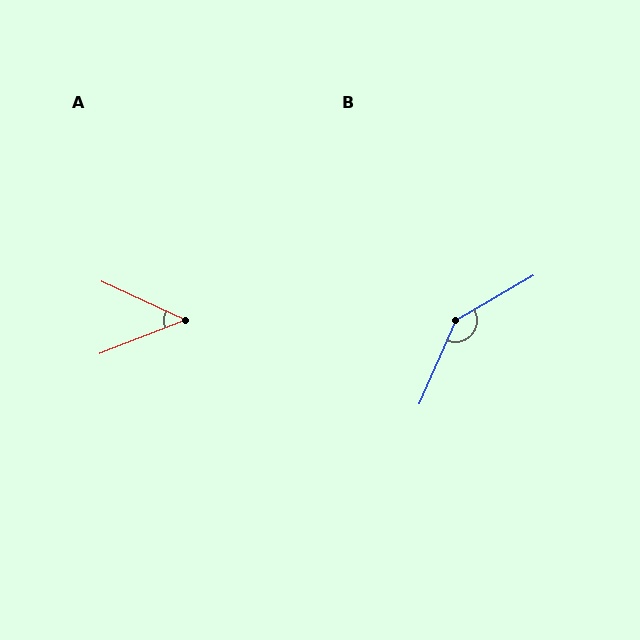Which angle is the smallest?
A, at approximately 46 degrees.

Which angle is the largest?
B, at approximately 144 degrees.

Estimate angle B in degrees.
Approximately 144 degrees.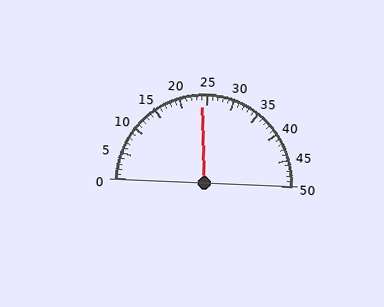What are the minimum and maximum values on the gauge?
The gauge ranges from 0 to 50.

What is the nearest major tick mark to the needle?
The nearest major tick mark is 25.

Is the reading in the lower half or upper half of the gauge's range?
The reading is in the lower half of the range (0 to 50).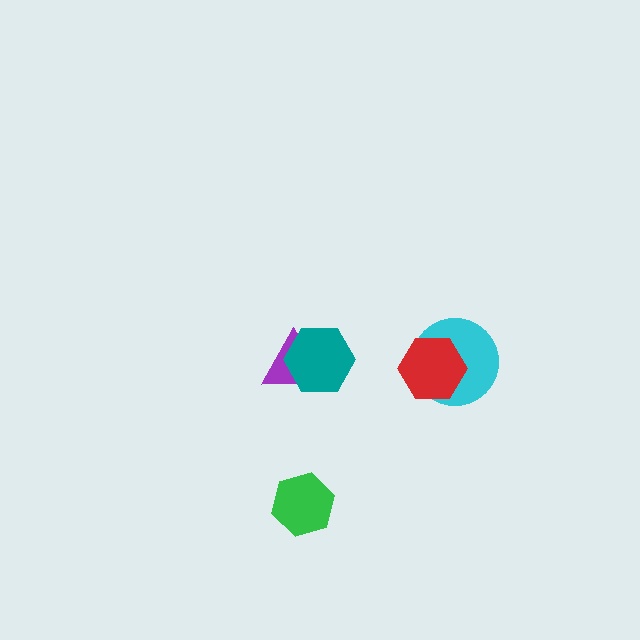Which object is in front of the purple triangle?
The teal hexagon is in front of the purple triangle.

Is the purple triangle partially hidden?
Yes, it is partially covered by another shape.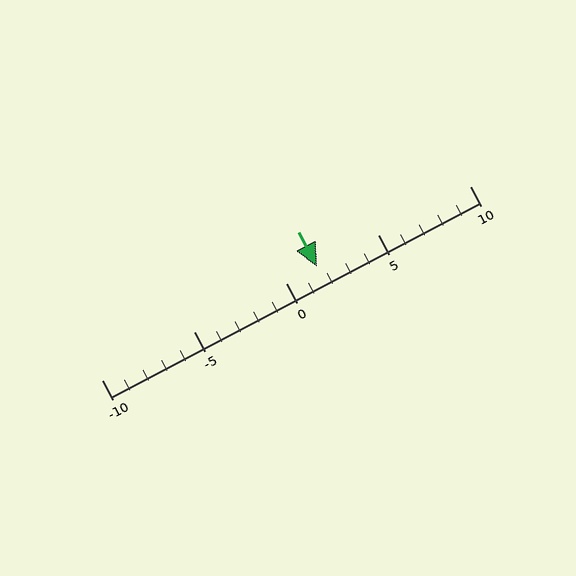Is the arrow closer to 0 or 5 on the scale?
The arrow is closer to 0.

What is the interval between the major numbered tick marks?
The major tick marks are spaced 5 units apart.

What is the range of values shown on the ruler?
The ruler shows values from -10 to 10.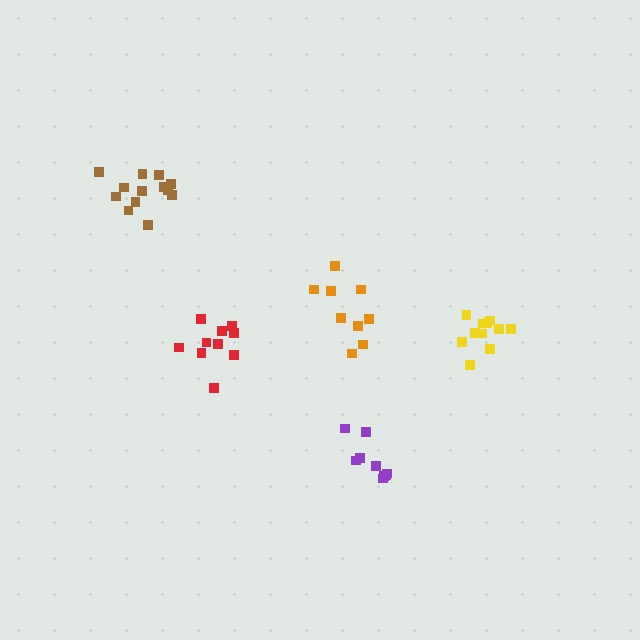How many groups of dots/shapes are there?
There are 5 groups.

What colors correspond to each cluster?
The clusters are colored: brown, yellow, purple, orange, red.